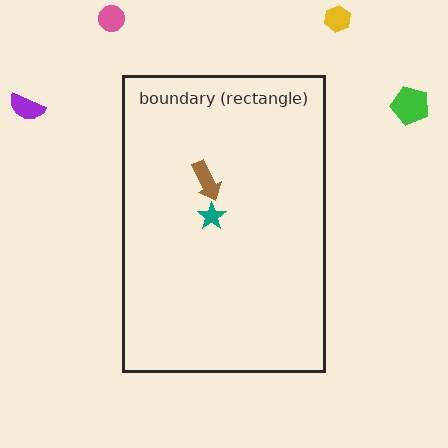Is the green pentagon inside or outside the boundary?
Outside.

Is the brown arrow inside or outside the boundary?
Inside.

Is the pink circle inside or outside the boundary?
Outside.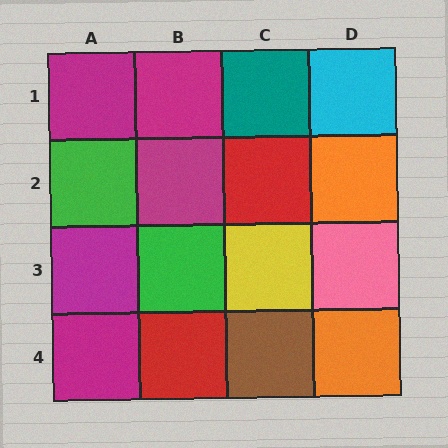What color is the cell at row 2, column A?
Green.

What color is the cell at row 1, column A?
Magenta.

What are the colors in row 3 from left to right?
Magenta, green, yellow, pink.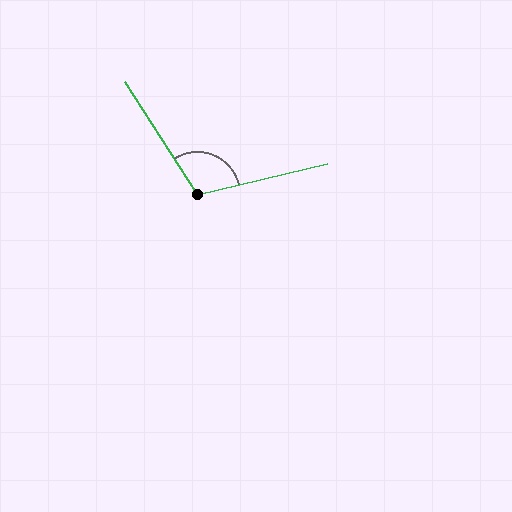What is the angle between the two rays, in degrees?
Approximately 109 degrees.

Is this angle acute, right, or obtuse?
It is obtuse.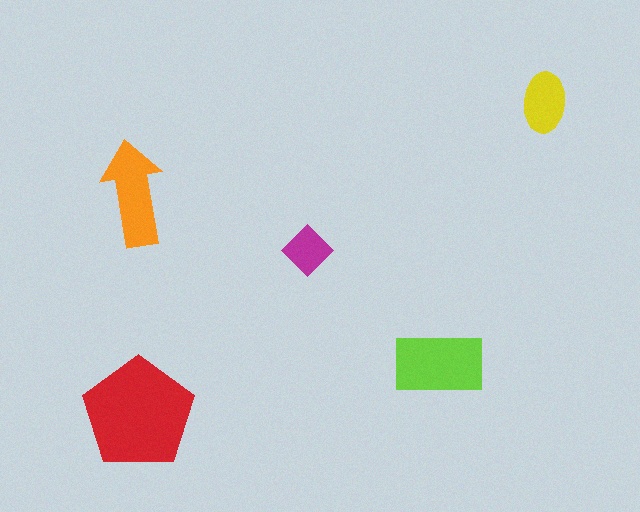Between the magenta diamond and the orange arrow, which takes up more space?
The orange arrow.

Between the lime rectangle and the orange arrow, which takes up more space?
The lime rectangle.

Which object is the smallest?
The magenta diamond.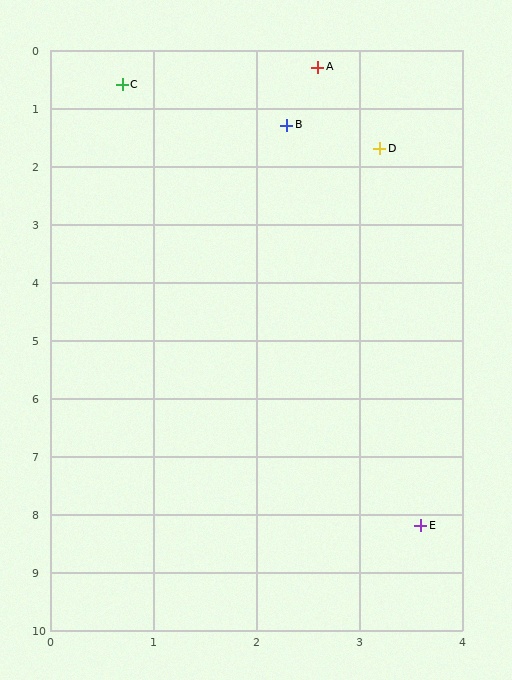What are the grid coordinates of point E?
Point E is at approximately (3.6, 8.2).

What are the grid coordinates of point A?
Point A is at approximately (2.6, 0.3).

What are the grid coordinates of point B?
Point B is at approximately (2.3, 1.3).